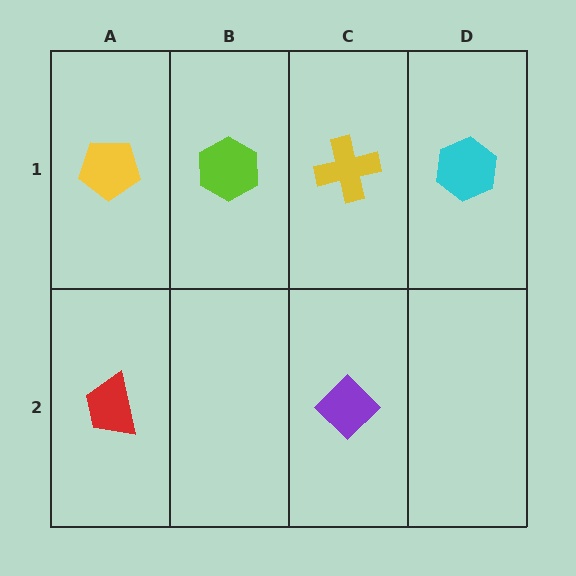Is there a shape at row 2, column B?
No, that cell is empty.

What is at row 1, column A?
A yellow pentagon.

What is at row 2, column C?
A purple diamond.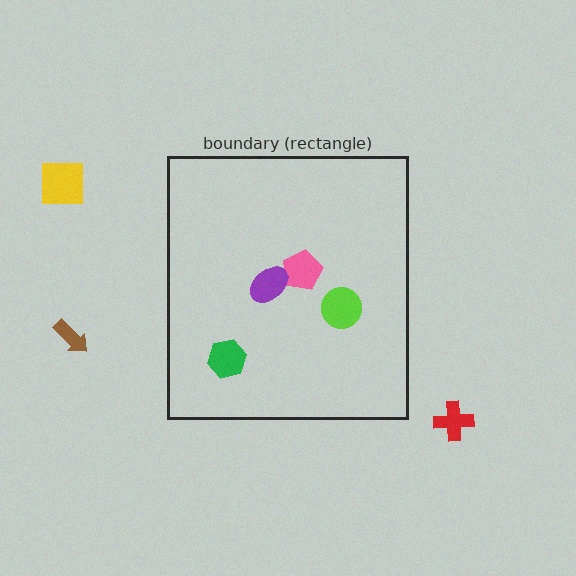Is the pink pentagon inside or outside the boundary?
Inside.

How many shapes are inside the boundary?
4 inside, 3 outside.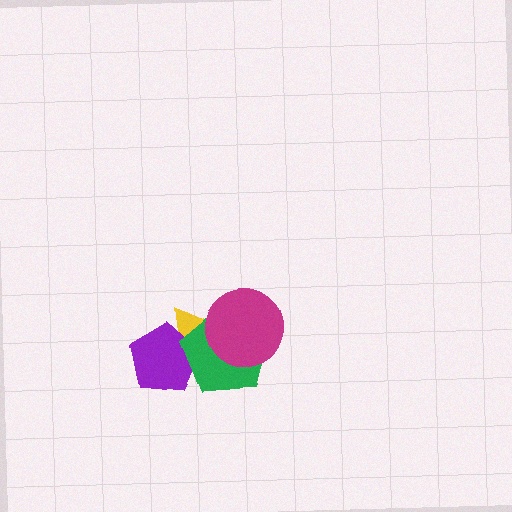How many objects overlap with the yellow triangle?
3 objects overlap with the yellow triangle.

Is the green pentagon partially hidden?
Yes, it is partially covered by another shape.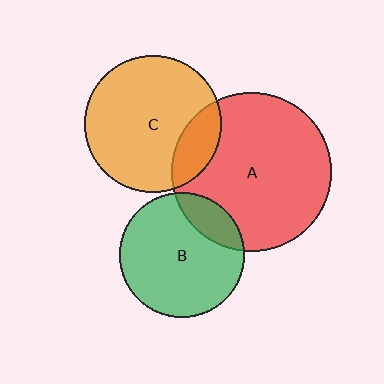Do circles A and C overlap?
Yes.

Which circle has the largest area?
Circle A (red).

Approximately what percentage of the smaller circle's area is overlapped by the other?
Approximately 20%.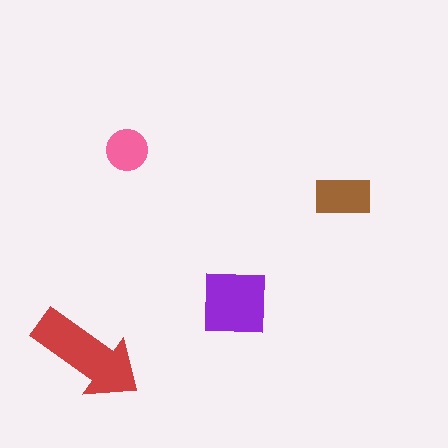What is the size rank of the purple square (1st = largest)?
2nd.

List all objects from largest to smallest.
The red arrow, the purple square, the brown rectangle, the pink circle.